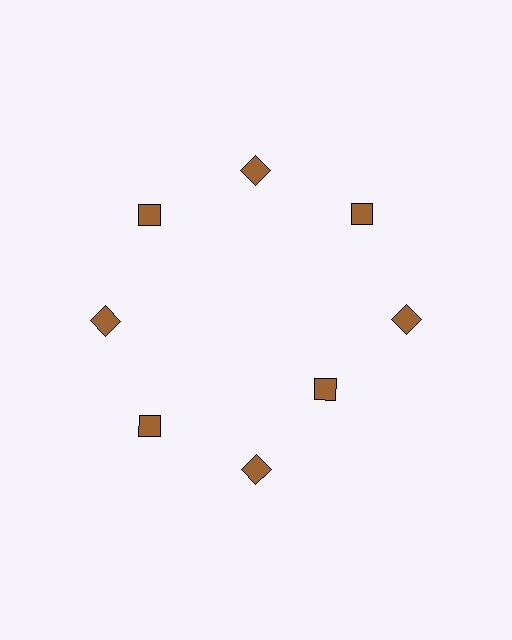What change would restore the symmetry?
The symmetry would be restored by moving it outward, back onto the ring so that all 8 diamonds sit at equal angles and equal distance from the center.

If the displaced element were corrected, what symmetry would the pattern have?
It would have 8-fold rotational symmetry — the pattern would map onto itself every 45 degrees.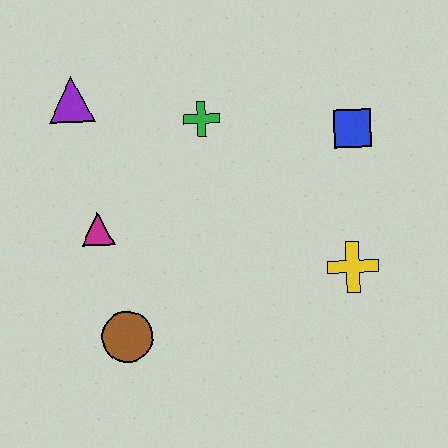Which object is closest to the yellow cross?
The blue square is closest to the yellow cross.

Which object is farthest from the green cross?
The brown circle is farthest from the green cross.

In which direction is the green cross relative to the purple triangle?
The green cross is to the right of the purple triangle.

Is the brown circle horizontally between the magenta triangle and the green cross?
Yes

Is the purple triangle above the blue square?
Yes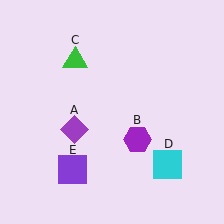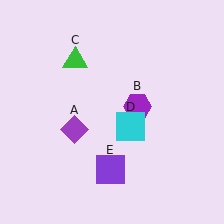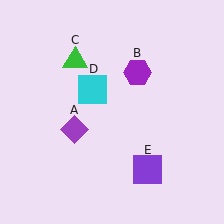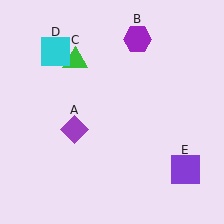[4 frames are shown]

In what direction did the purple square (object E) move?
The purple square (object E) moved right.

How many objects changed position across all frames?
3 objects changed position: purple hexagon (object B), cyan square (object D), purple square (object E).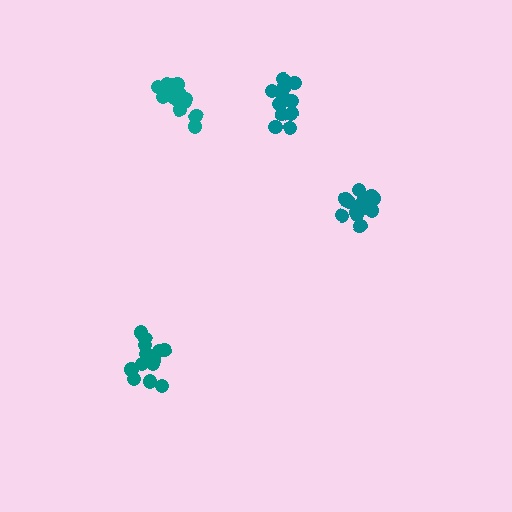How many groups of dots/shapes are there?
There are 4 groups.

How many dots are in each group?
Group 1: 12 dots, Group 2: 14 dots, Group 3: 14 dots, Group 4: 15 dots (55 total).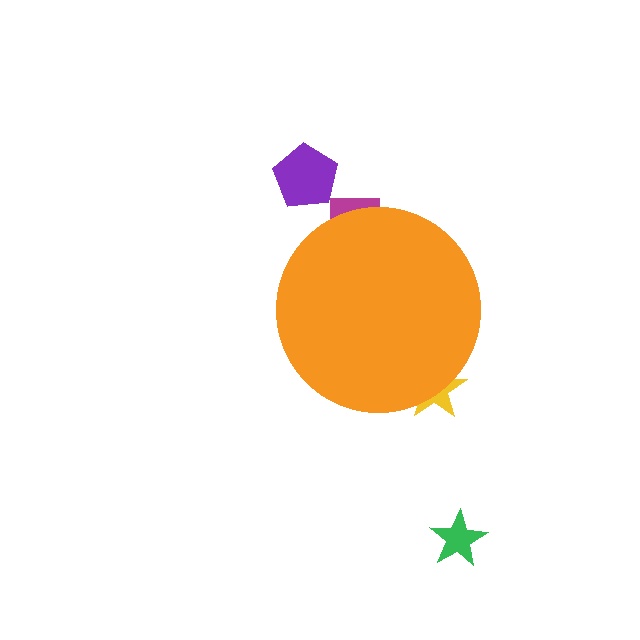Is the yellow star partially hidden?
Yes, the yellow star is partially hidden behind the orange circle.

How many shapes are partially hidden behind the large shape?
2 shapes are partially hidden.